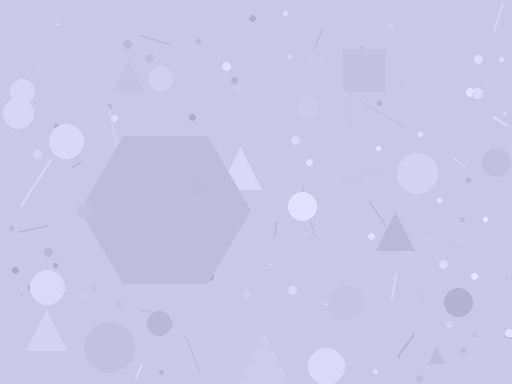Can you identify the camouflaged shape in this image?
The camouflaged shape is a hexagon.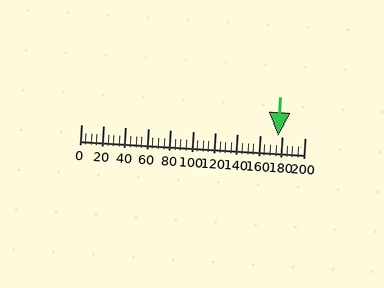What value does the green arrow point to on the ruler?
The green arrow points to approximately 176.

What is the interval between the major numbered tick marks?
The major tick marks are spaced 20 units apart.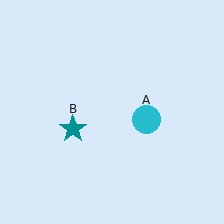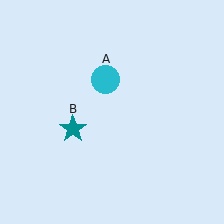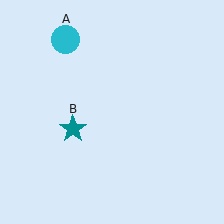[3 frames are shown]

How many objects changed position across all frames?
1 object changed position: cyan circle (object A).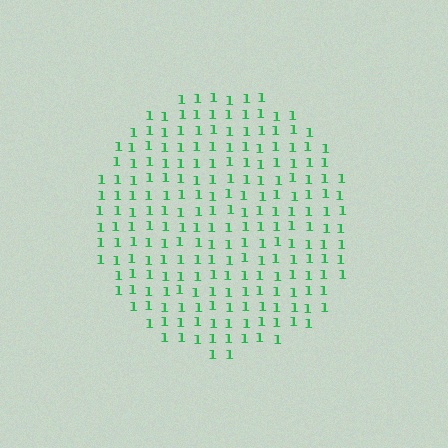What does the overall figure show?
The overall figure shows a circle.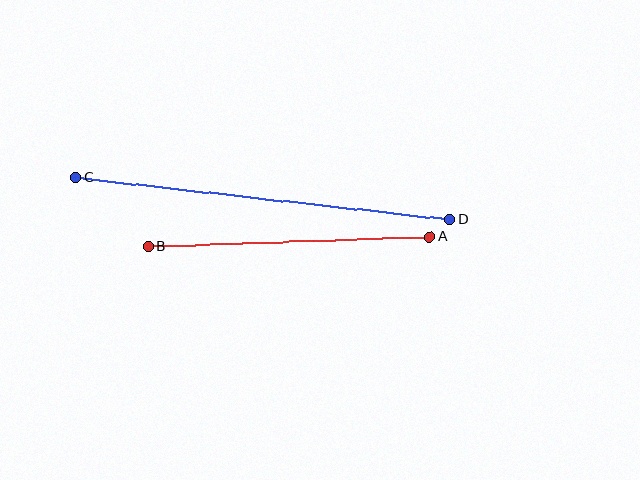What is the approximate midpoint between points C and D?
The midpoint is at approximately (263, 198) pixels.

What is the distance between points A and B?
The distance is approximately 282 pixels.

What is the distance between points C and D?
The distance is approximately 376 pixels.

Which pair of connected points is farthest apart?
Points C and D are farthest apart.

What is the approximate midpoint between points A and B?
The midpoint is at approximately (289, 242) pixels.